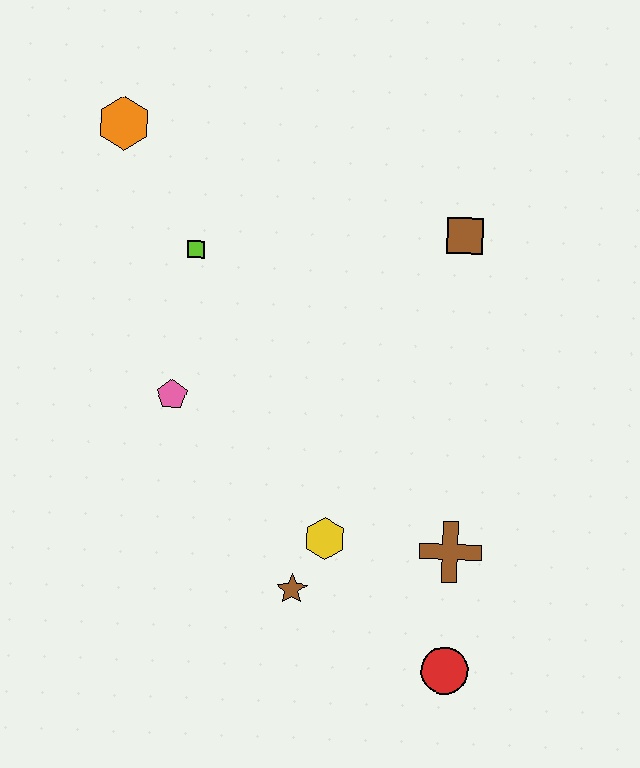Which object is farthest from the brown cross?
The orange hexagon is farthest from the brown cross.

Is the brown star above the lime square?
No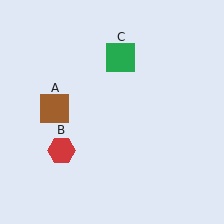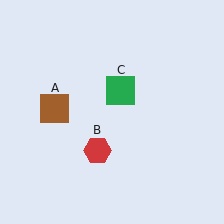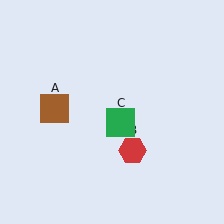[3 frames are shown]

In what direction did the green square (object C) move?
The green square (object C) moved down.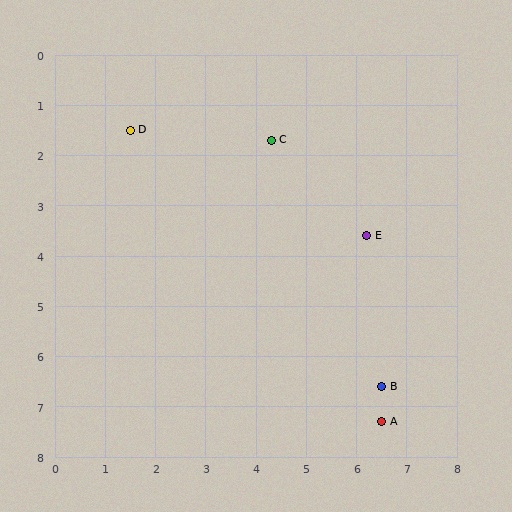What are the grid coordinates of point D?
Point D is at approximately (1.5, 1.5).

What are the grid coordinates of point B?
Point B is at approximately (6.5, 6.6).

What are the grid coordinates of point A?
Point A is at approximately (6.5, 7.3).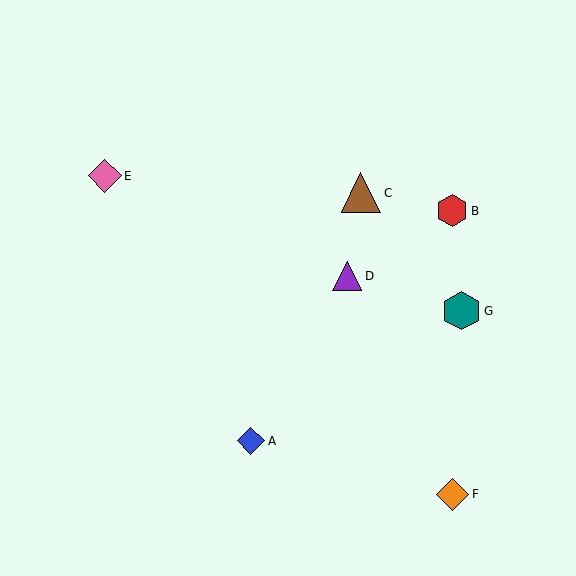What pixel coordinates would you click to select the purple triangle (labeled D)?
Click at (347, 276) to select the purple triangle D.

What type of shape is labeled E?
Shape E is a pink diamond.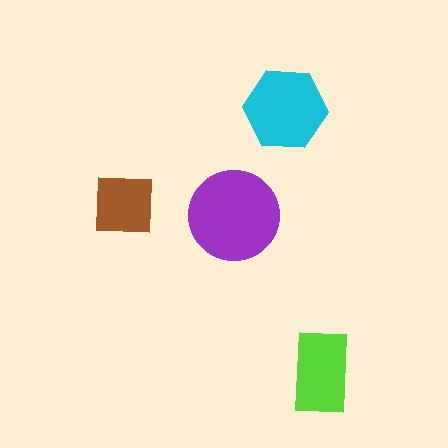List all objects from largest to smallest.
The purple circle, the cyan hexagon, the lime rectangle, the brown square.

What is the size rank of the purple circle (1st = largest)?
1st.